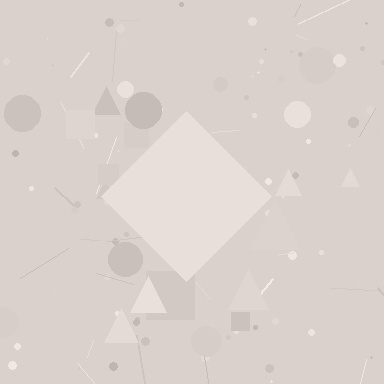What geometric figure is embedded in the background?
A diamond is embedded in the background.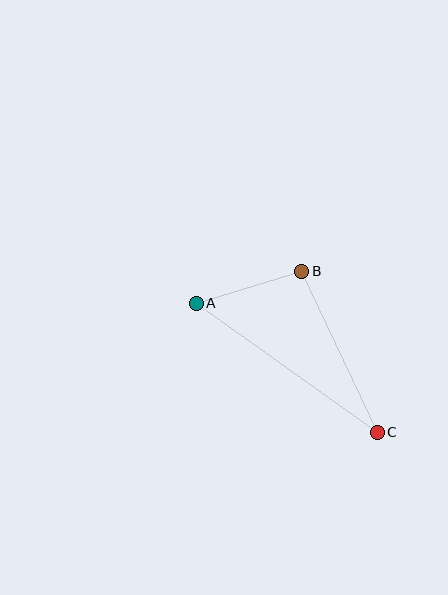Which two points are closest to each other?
Points A and B are closest to each other.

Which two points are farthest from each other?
Points A and C are farthest from each other.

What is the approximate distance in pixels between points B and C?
The distance between B and C is approximately 178 pixels.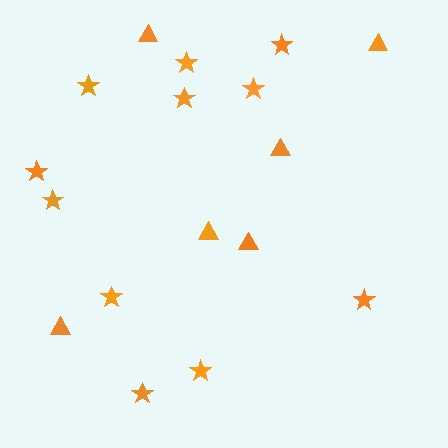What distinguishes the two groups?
There are 2 groups: one group of stars (11) and one group of triangles (6).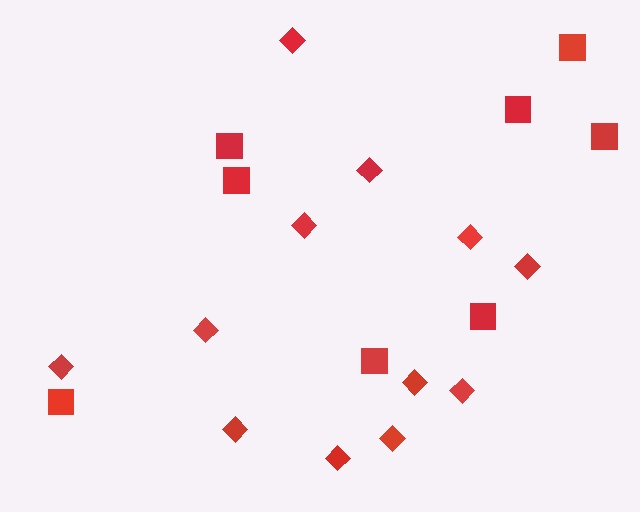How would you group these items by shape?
There are 2 groups: one group of diamonds (12) and one group of squares (8).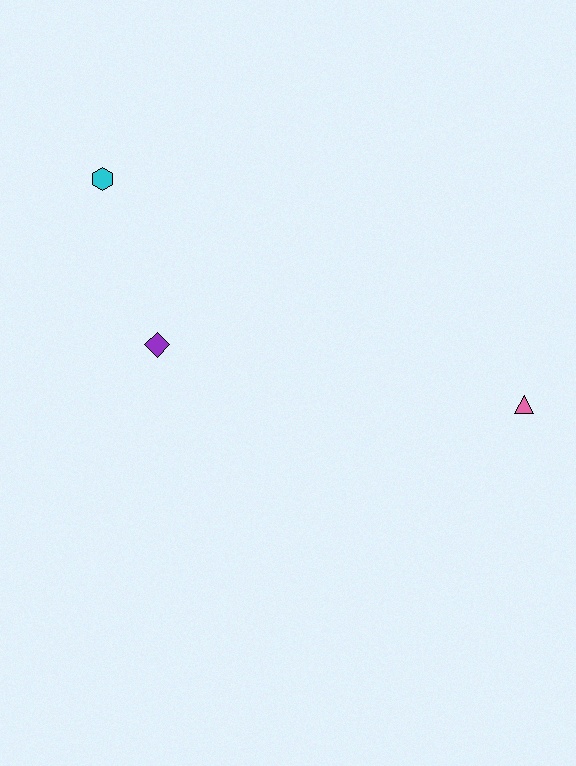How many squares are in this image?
There are no squares.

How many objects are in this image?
There are 3 objects.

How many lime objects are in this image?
There are no lime objects.